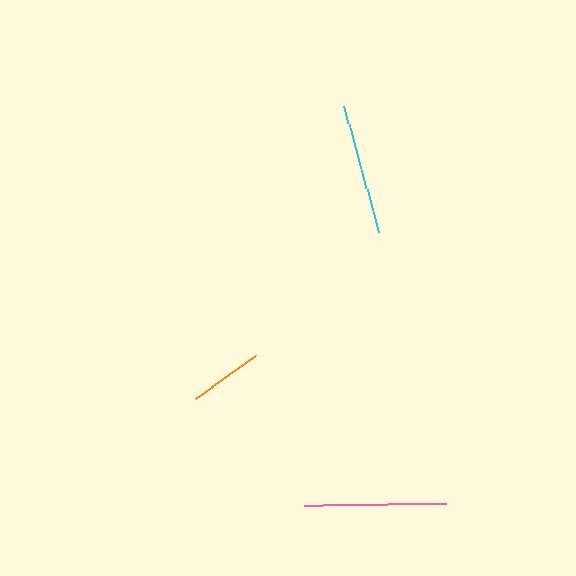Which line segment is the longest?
The pink line is the longest at approximately 142 pixels.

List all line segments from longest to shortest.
From longest to shortest: pink, cyan, orange.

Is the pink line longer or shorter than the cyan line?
The pink line is longer than the cyan line.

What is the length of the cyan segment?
The cyan segment is approximately 130 pixels long.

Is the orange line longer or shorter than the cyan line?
The cyan line is longer than the orange line.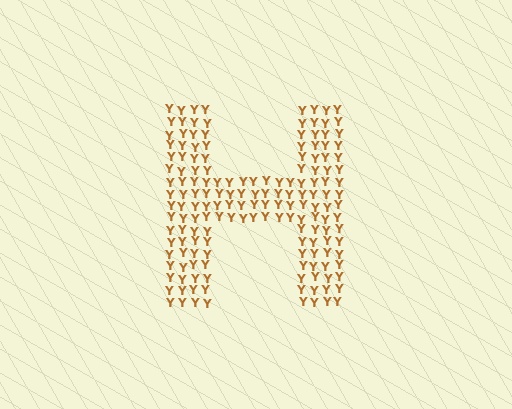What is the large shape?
The large shape is the letter H.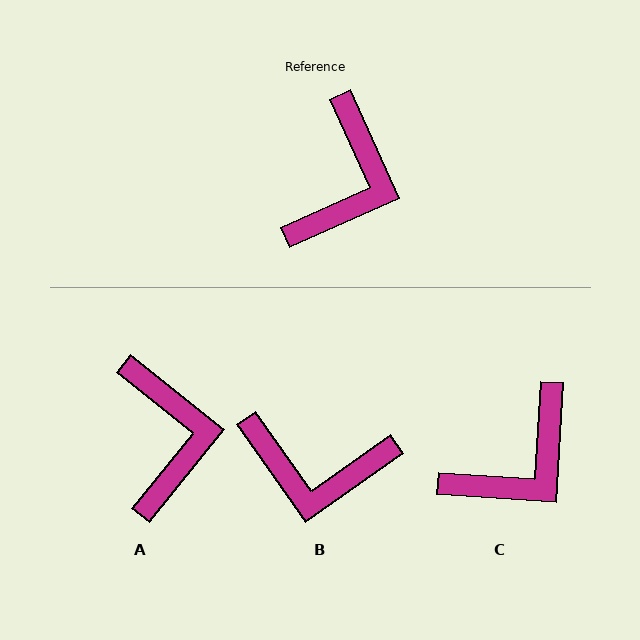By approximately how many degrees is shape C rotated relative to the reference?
Approximately 28 degrees clockwise.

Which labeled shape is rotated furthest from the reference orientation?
B, about 79 degrees away.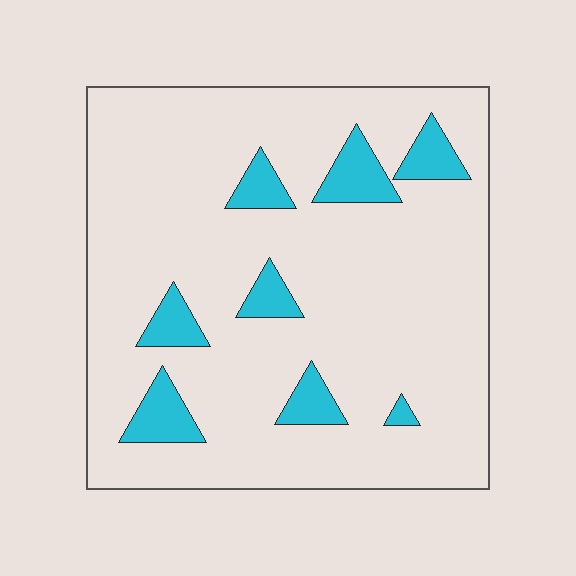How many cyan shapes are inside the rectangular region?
8.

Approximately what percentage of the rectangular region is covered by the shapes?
Approximately 10%.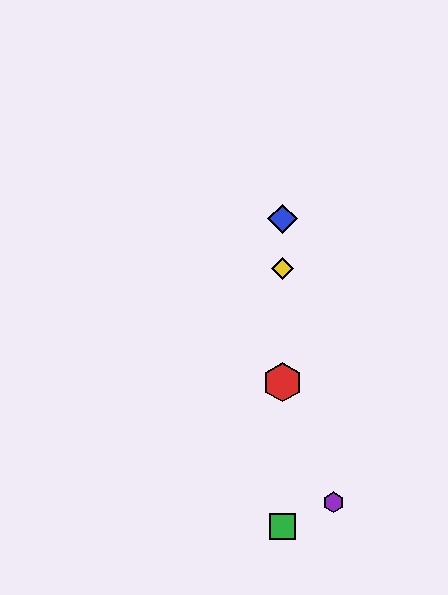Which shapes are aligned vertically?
The red hexagon, the blue diamond, the green square, the yellow diamond are aligned vertically.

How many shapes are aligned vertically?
4 shapes (the red hexagon, the blue diamond, the green square, the yellow diamond) are aligned vertically.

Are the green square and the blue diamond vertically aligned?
Yes, both are at x≈283.